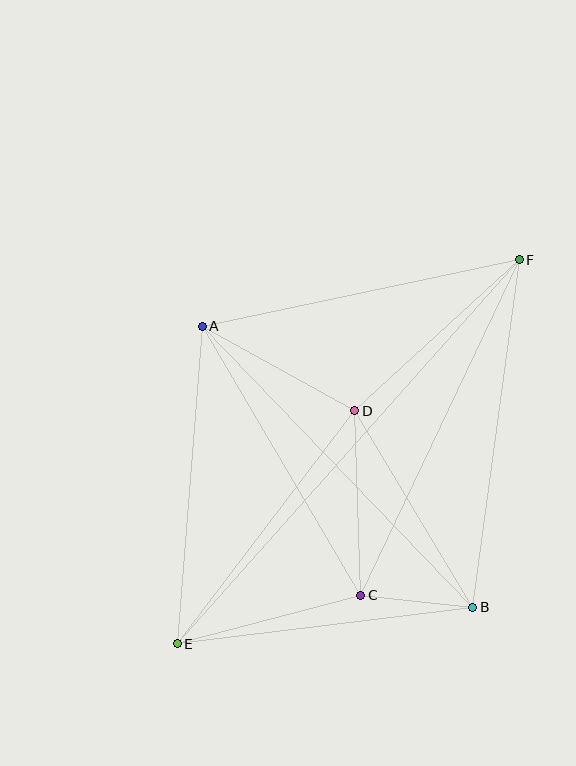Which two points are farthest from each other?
Points E and F are farthest from each other.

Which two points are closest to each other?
Points B and C are closest to each other.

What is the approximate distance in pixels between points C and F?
The distance between C and F is approximately 371 pixels.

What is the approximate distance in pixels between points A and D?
The distance between A and D is approximately 174 pixels.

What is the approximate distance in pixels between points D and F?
The distance between D and F is approximately 223 pixels.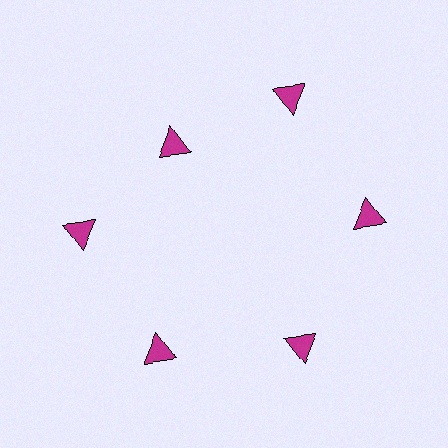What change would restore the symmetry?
The symmetry would be restored by moving it outward, back onto the ring so that all 6 triangles sit at equal angles and equal distance from the center.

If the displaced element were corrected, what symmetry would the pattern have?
It would have 6-fold rotational symmetry — the pattern would map onto itself every 60 degrees.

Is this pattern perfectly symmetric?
No. The 6 magenta triangles are arranged in a ring, but one element near the 11 o'clock position is pulled inward toward the center, breaking the 6-fold rotational symmetry.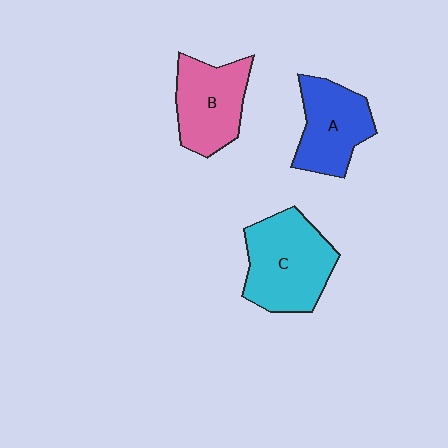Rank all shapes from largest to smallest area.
From largest to smallest: C (cyan), B (pink), A (blue).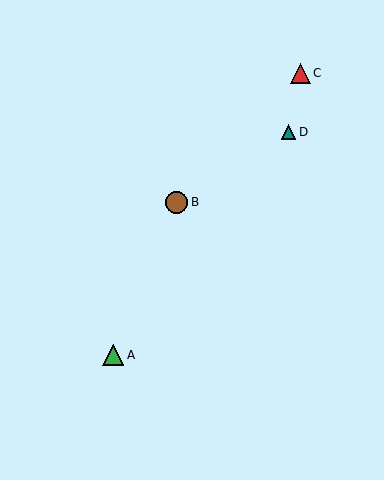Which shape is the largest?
The brown circle (labeled B) is the largest.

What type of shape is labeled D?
Shape D is a teal triangle.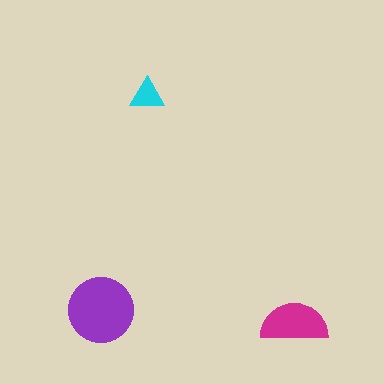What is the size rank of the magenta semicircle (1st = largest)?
2nd.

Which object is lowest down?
The magenta semicircle is bottommost.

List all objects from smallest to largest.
The cyan triangle, the magenta semicircle, the purple circle.